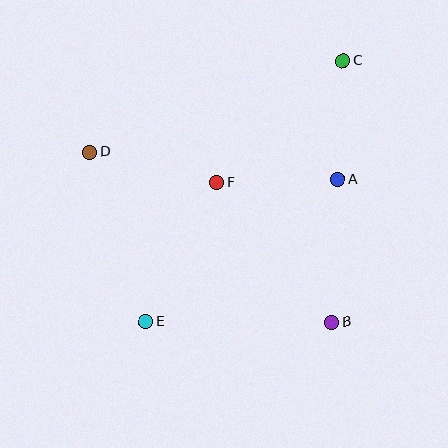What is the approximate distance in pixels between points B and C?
The distance between B and C is approximately 262 pixels.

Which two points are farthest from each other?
Points C and E are farthest from each other.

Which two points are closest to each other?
Points A and C are closest to each other.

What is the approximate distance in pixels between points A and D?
The distance between A and D is approximately 249 pixels.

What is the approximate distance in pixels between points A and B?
The distance between A and B is approximately 143 pixels.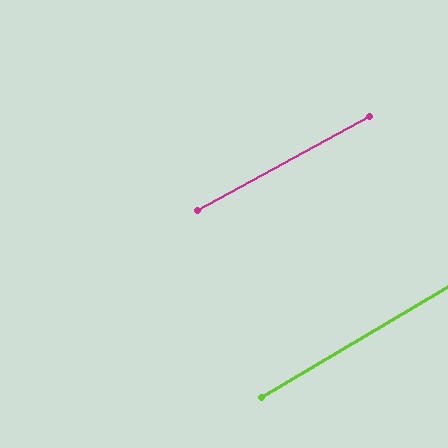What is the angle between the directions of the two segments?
Approximately 2 degrees.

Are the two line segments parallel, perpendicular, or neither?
Parallel — their directions differ by only 1.8°.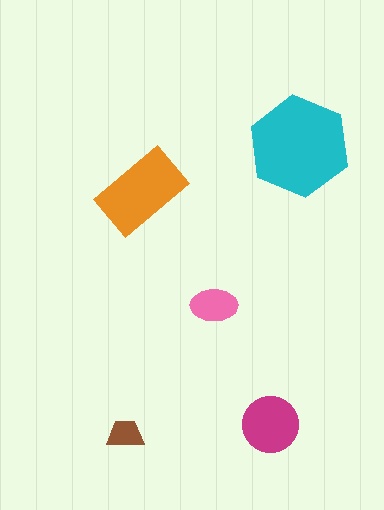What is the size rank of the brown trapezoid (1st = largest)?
5th.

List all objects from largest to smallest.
The cyan hexagon, the orange rectangle, the magenta circle, the pink ellipse, the brown trapezoid.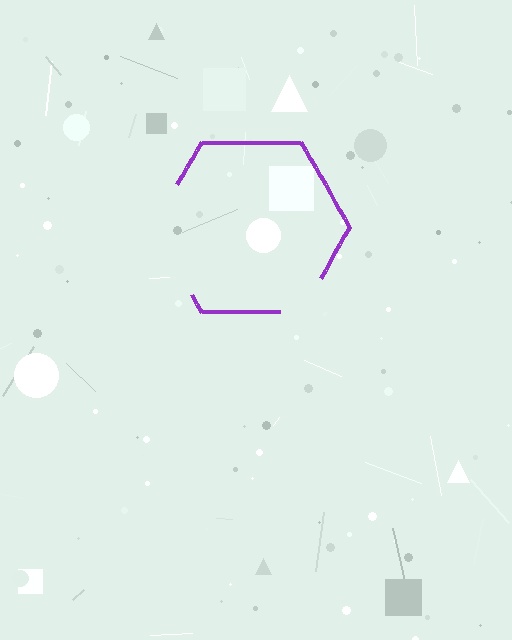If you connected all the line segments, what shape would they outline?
They would outline a hexagon.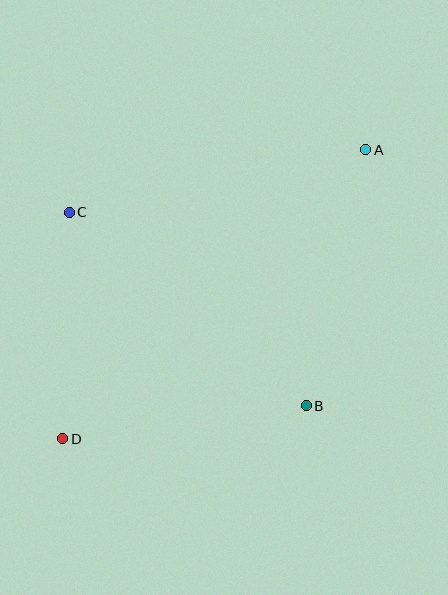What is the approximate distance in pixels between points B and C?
The distance between B and C is approximately 306 pixels.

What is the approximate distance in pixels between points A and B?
The distance between A and B is approximately 263 pixels.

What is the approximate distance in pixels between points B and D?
The distance between B and D is approximately 246 pixels.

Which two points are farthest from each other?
Points A and D are farthest from each other.